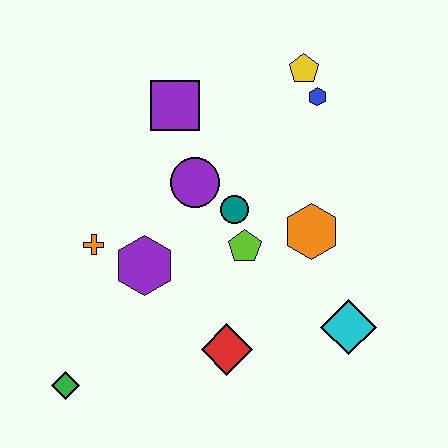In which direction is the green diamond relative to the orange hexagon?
The green diamond is to the left of the orange hexagon.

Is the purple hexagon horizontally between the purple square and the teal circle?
No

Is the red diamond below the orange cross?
Yes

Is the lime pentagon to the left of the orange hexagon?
Yes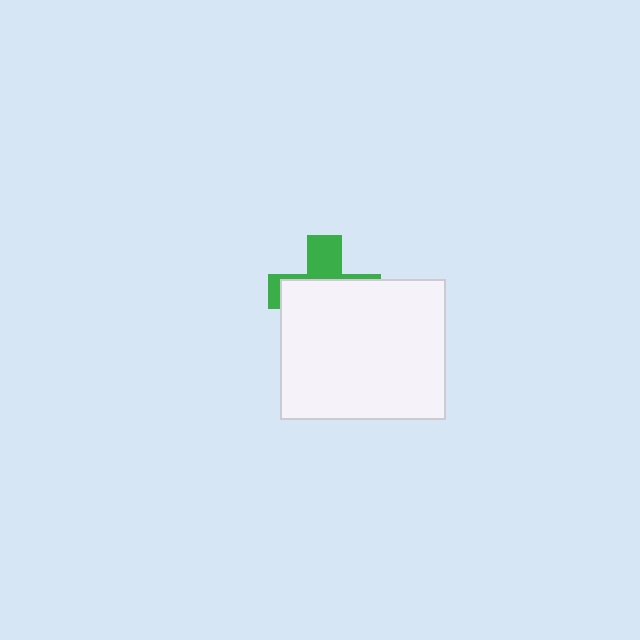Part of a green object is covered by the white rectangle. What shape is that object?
It is a cross.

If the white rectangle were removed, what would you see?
You would see the complete green cross.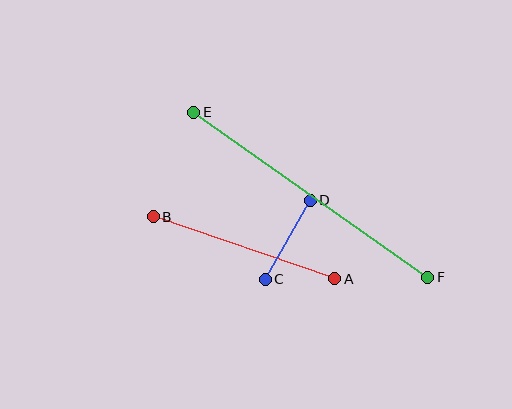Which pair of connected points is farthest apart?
Points E and F are farthest apart.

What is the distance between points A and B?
The distance is approximately 192 pixels.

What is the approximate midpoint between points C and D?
The midpoint is at approximately (288, 240) pixels.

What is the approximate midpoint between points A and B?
The midpoint is at approximately (244, 248) pixels.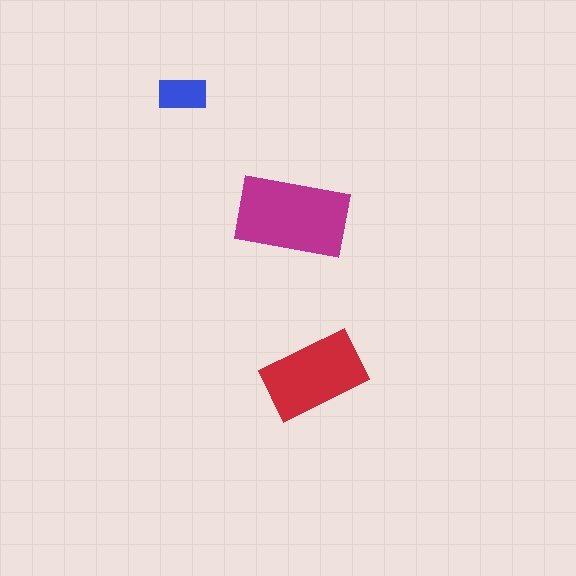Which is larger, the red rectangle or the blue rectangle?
The red one.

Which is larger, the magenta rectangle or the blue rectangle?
The magenta one.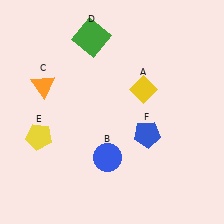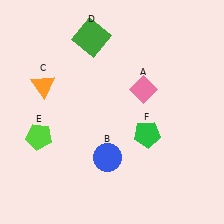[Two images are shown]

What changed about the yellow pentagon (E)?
In Image 1, E is yellow. In Image 2, it changed to lime.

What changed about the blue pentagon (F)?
In Image 1, F is blue. In Image 2, it changed to green.